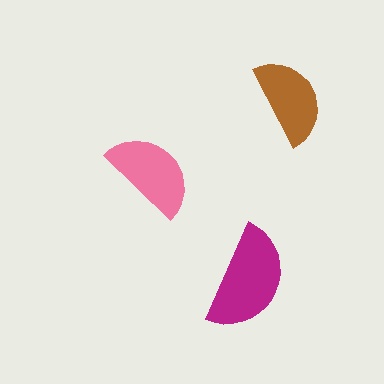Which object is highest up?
The brown semicircle is topmost.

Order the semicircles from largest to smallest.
the magenta one, the pink one, the brown one.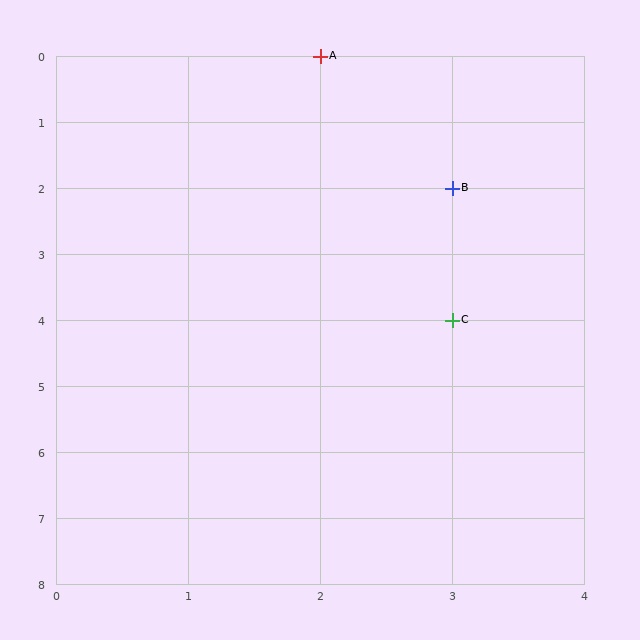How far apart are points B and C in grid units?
Points B and C are 2 rows apart.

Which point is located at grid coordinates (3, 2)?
Point B is at (3, 2).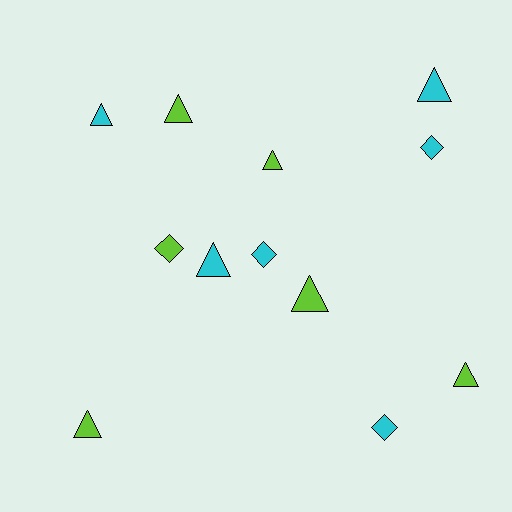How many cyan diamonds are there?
There are 3 cyan diamonds.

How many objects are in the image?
There are 12 objects.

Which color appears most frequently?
Cyan, with 6 objects.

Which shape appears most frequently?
Triangle, with 8 objects.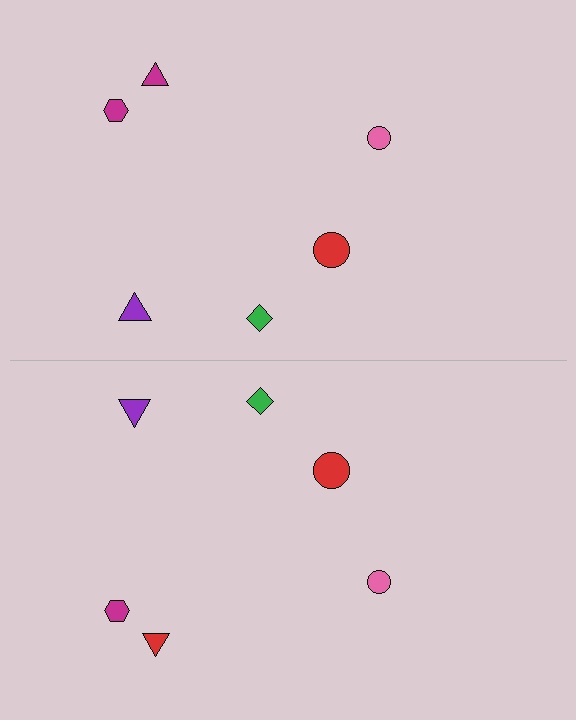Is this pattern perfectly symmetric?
No, the pattern is not perfectly symmetric. The red triangle on the bottom side breaks the symmetry — its mirror counterpart is magenta.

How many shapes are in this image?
There are 12 shapes in this image.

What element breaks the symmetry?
The red triangle on the bottom side breaks the symmetry — its mirror counterpart is magenta.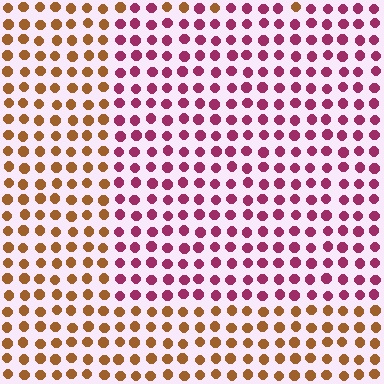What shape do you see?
I see a rectangle.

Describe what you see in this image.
The image is filled with small brown elements in a uniform arrangement. A rectangle-shaped region is visible where the elements are tinted to a slightly different hue, forming a subtle color boundary.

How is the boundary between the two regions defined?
The boundary is defined purely by a slight shift in hue (about 59 degrees). Spacing, size, and orientation are identical on both sides.